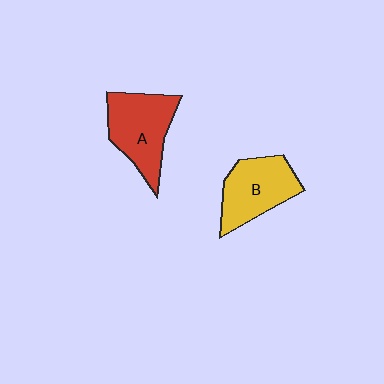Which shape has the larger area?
Shape A (red).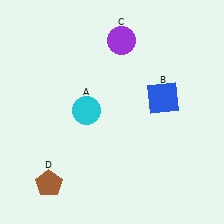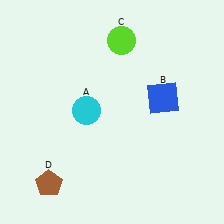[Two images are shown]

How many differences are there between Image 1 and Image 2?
There is 1 difference between the two images.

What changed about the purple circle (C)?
In Image 1, C is purple. In Image 2, it changed to lime.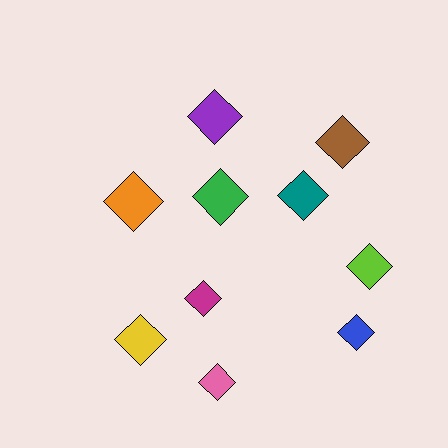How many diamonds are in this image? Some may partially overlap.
There are 10 diamonds.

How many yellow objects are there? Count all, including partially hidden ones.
There is 1 yellow object.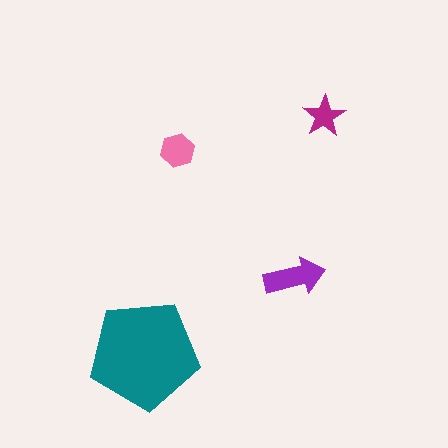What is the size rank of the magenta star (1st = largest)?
4th.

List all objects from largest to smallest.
The teal pentagon, the purple arrow, the pink hexagon, the magenta star.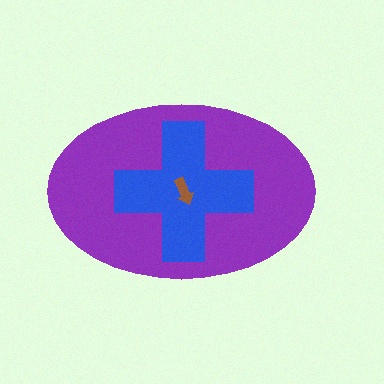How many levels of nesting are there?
3.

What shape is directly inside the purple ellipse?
The blue cross.